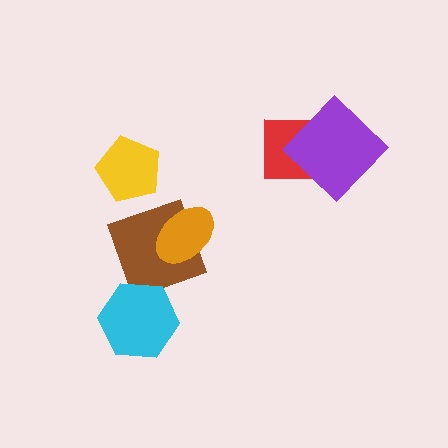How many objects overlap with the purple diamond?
1 object overlaps with the purple diamond.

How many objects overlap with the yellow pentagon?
0 objects overlap with the yellow pentagon.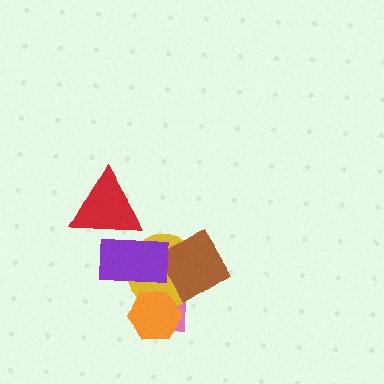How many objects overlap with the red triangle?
1 object overlaps with the red triangle.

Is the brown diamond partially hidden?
Yes, it is partially covered by another shape.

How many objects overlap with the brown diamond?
3 objects overlap with the brown diamond.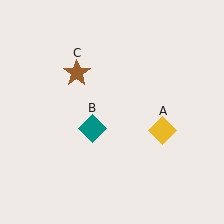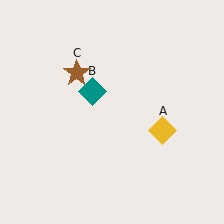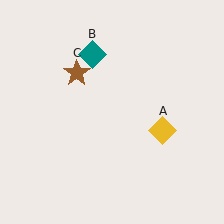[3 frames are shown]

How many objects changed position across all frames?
1 object changed position: teal diamond (object B).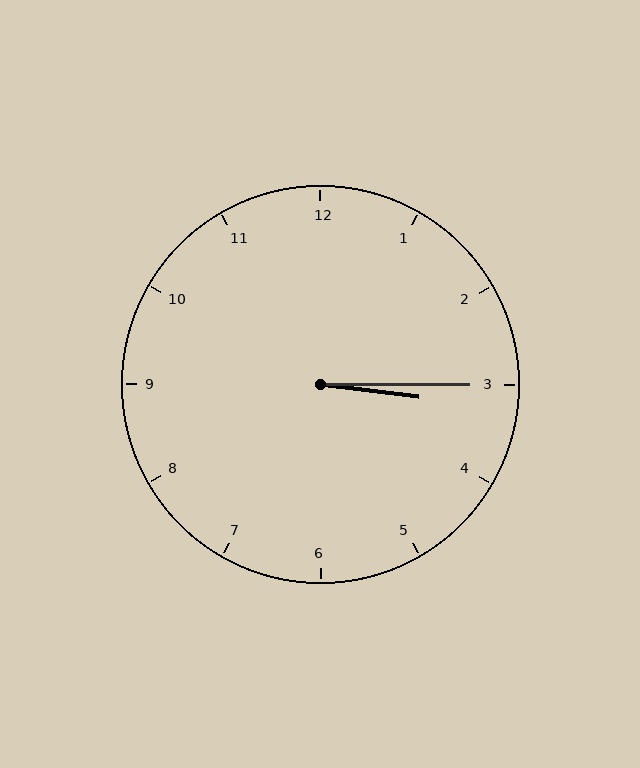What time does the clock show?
3:15.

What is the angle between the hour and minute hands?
Approximately 8 degrees.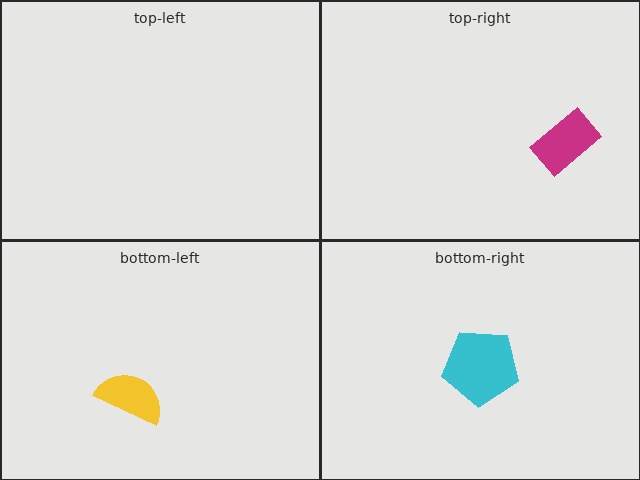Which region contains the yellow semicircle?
The bottom-left region.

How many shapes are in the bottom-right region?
1.